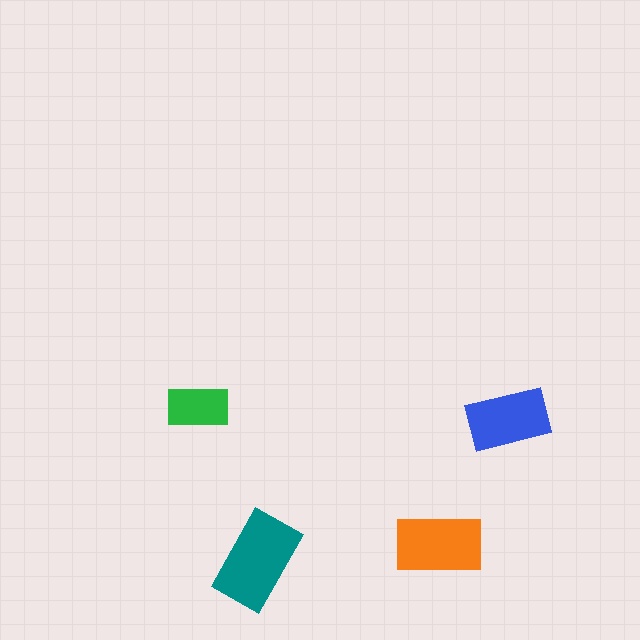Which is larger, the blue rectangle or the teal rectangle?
The teal one.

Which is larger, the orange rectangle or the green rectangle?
The orange one.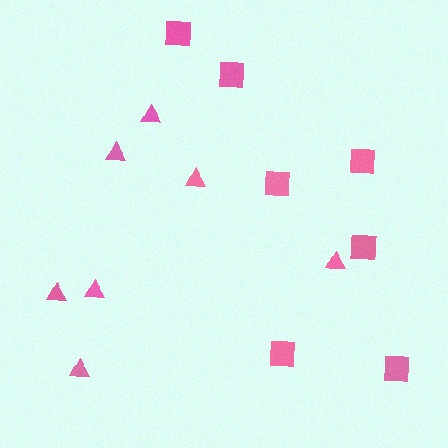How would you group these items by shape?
There are 2 groups: one group of triangles (7) and one group of squares (7).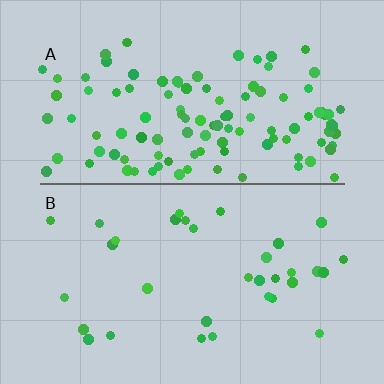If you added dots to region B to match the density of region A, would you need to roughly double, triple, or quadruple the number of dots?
Approximately triple.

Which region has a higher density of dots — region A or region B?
A (the top).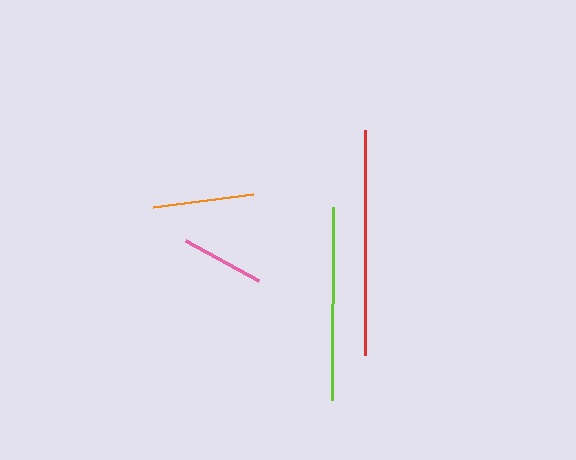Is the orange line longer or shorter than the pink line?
The orange line is longer than the pink line.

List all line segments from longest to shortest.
From longest to shortest: red, lime, orange, pink.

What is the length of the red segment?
The red segment is approximately 225 pixels long.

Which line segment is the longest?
The red line is the longest at approximately 225 pixels.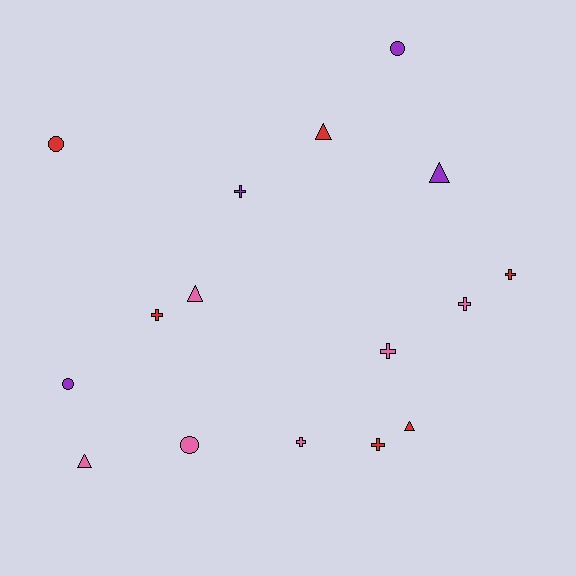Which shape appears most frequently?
Cross, with 7 objects.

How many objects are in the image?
There are 16 objects.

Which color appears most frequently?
Pink, with 6 objects.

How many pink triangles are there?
There are 2 pink triangles.